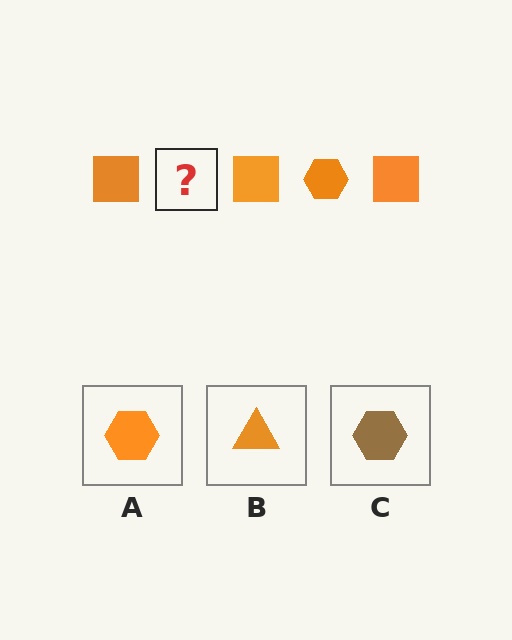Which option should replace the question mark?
Option A.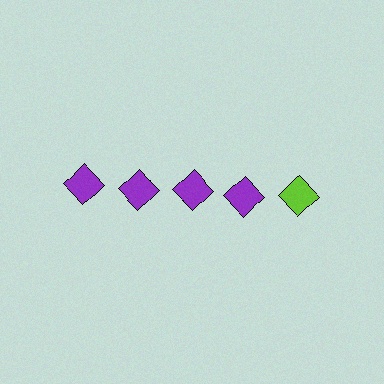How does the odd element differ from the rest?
It has a different color: lime instead of purple.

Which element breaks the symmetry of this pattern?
The lime diamond in the top row, rightmost column breaks the symmetry. All other shapes are purple diamonds.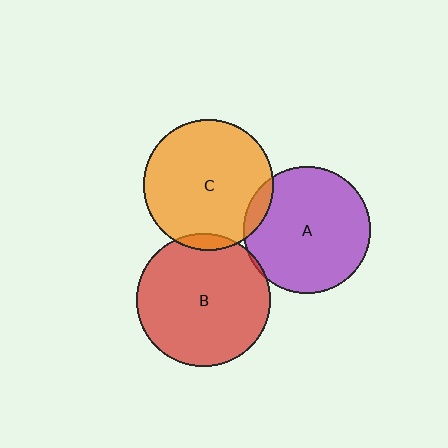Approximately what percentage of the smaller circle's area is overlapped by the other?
Approximately 10%.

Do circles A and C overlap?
Yes.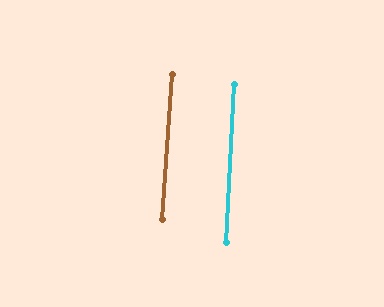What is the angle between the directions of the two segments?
Approximately 1 degree.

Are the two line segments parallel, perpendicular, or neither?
Parallel — their directions differ by only 1.1°.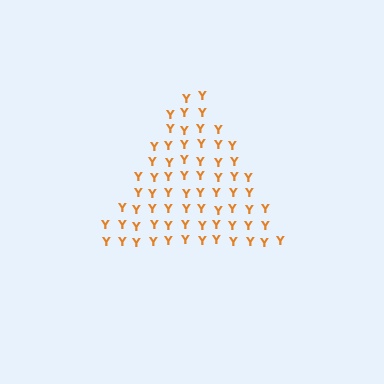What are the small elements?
The small elements are letter Y's.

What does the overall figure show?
The overall figure shows a triangle.